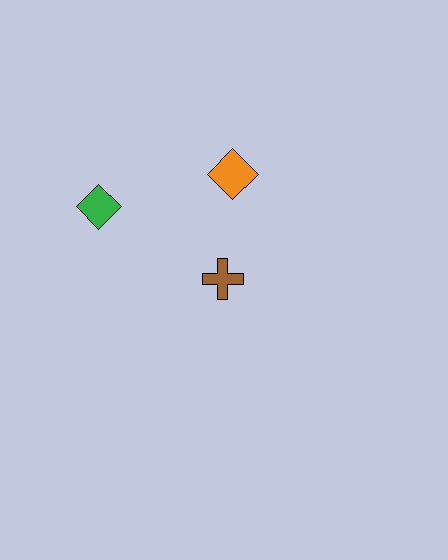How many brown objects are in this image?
There is 1 brown object.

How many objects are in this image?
There are 3 objects.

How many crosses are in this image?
There is 1 cross.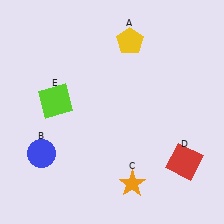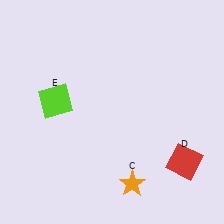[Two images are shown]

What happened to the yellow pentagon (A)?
The yellow pentagon (A) was removed in Image 2. It was in the top-right area of Image 1.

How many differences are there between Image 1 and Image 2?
There are 2 differences between the two images.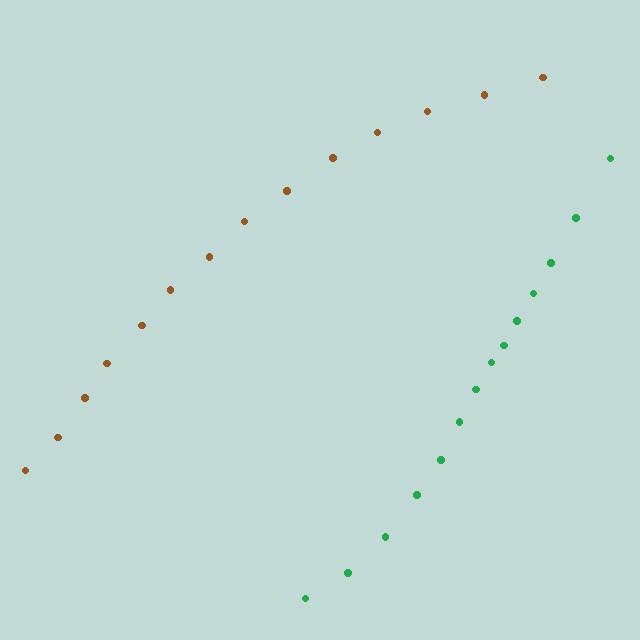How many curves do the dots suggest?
There are 2 distinct paths.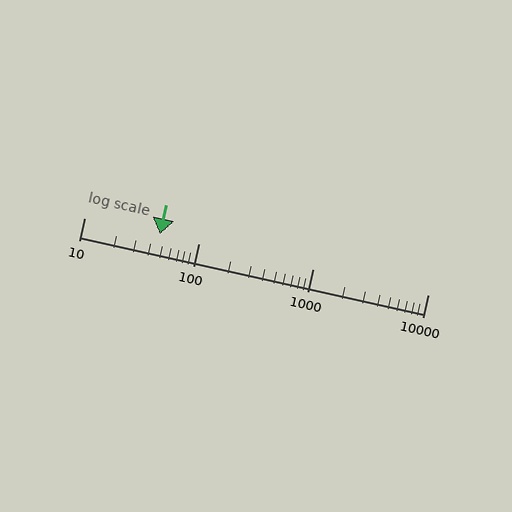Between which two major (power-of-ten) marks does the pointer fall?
The pointer is between 10 and 100.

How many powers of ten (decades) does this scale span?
The scale spans 3 decades, from 10 to 10000.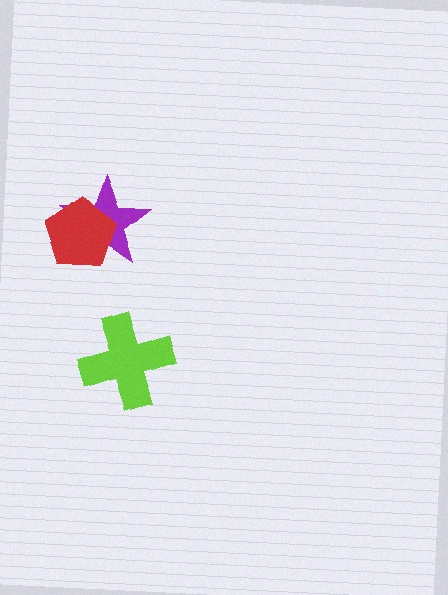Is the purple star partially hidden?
Yes, it is partially covered by another shape.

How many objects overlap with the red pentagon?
1 object overlaps with the red pentagon.